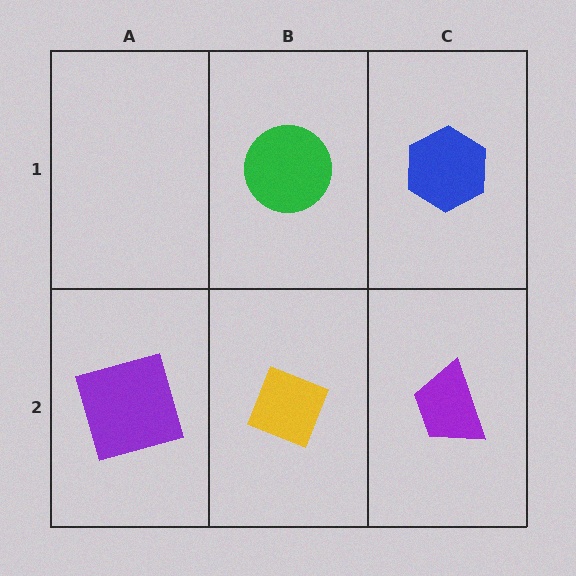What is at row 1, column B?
A green circle.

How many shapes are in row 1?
2 shapes.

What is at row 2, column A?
A purple square.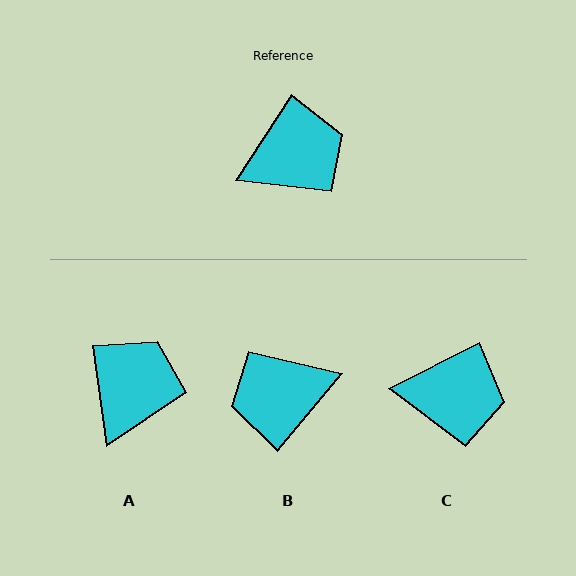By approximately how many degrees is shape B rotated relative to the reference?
Approximately 173 degrees counter-clockwise.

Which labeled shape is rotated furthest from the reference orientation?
B, about 173 degrees away.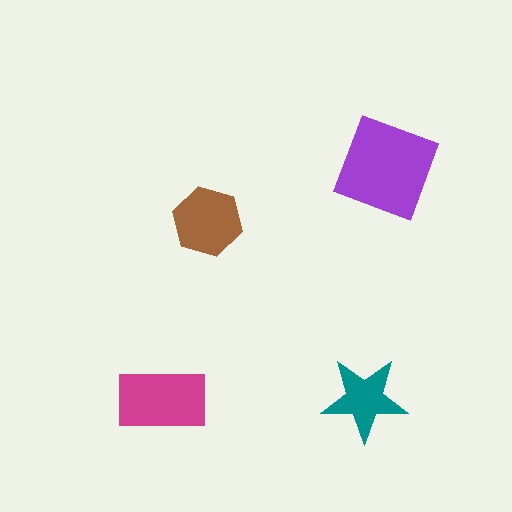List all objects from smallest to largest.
The teal star, the brown hexagon, the magenta rectangle, the purple diamond.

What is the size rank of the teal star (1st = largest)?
4th.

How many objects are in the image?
There are 4 objects in the image.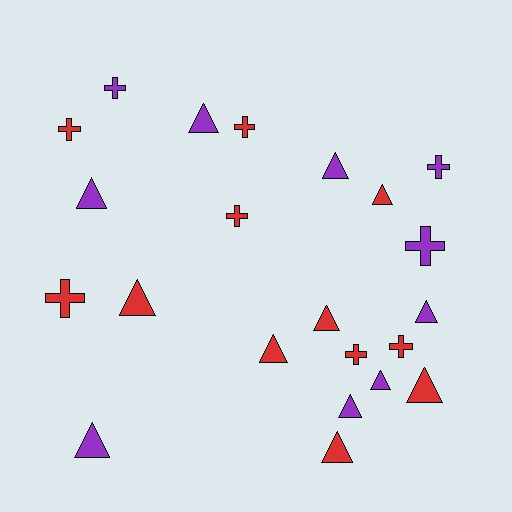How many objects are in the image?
There are 22 objects.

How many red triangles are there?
There are 6 red triangles.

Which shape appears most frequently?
Triangle, with 13 objects.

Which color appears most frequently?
Red, with 12 objects.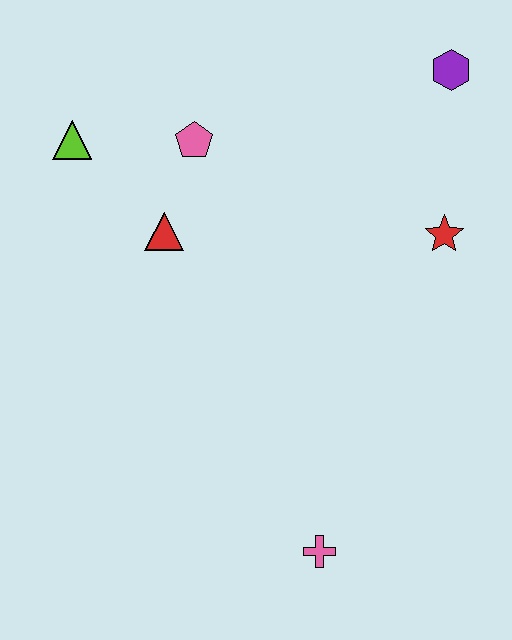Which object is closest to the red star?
The purple hexagon is closest to the red star.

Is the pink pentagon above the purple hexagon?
No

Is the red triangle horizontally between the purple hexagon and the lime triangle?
Yes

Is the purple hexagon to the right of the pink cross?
Yes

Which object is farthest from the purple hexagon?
The pink cross is farthest from the purple hexagon.